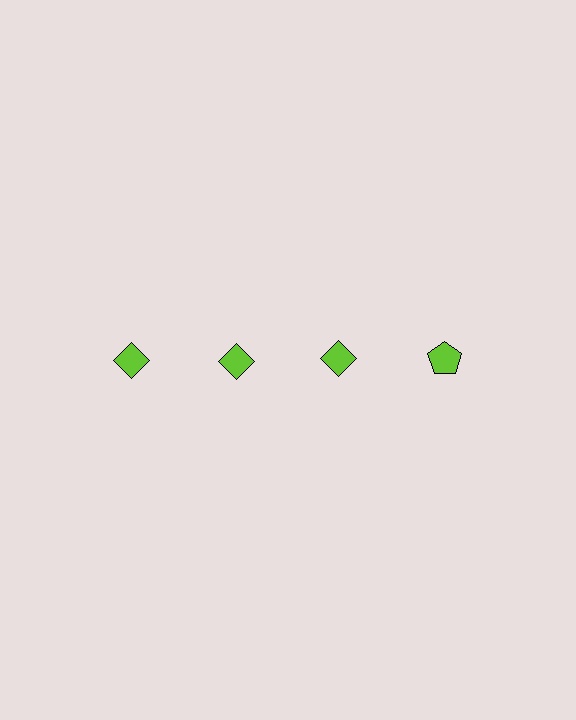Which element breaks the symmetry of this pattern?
The lime pentagon in the top row, second from right column breaks the symmetry. All other shapes are lime diamonds.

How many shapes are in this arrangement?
There are 4 shapes arranged in a grid pattern.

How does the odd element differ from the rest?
It has a different shape: pentagon instead of diamond.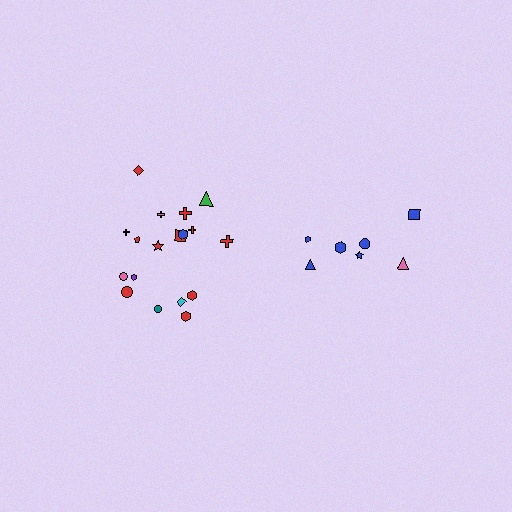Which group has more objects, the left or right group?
The left group.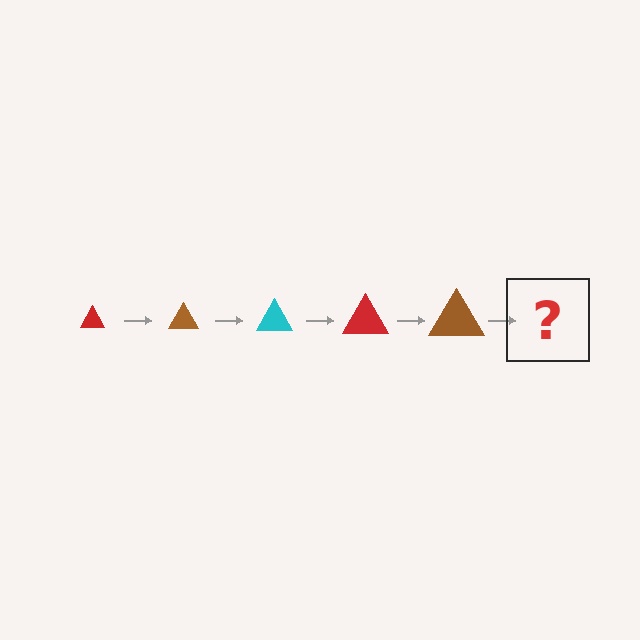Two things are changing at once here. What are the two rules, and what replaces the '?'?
The two rules are that the triangle grows larger each step and the color cycles through red, brown, and cyan. The '?' should be a cyan triangle, larger than the previous one.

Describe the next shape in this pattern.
It should be a cyan triangle, larger than the previous one.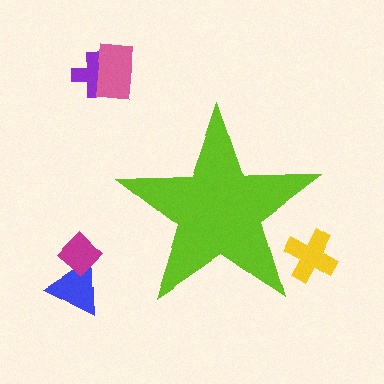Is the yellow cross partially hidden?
Yes, the yellow cross is partially hidden behind the lime star.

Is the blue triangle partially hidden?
No, the blue triangle is fully visible.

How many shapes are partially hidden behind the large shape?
1 shape is partially hidden.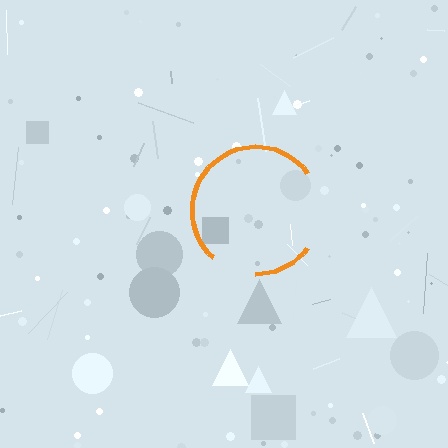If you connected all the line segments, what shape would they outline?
They would outline a circle.